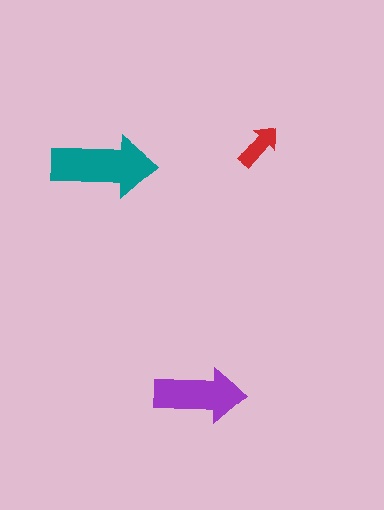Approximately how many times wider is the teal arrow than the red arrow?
About 2 times wider.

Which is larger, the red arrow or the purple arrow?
The purple one.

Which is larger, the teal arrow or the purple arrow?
The teal one.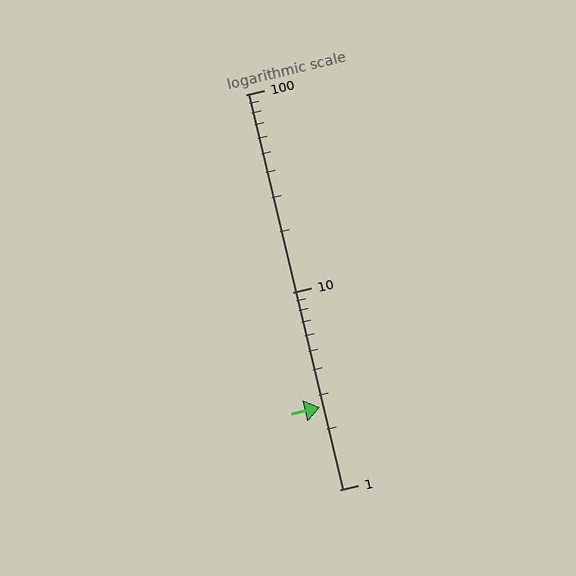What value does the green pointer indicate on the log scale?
The pointer indicates approximately 2.6.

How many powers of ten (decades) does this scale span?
The scale spans 2 decades, from 1 to 100.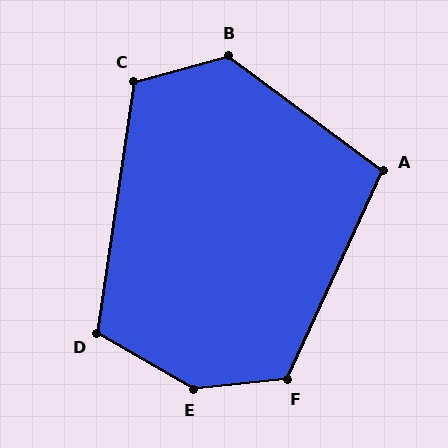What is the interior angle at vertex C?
Approximately 114 degrees (obtuse).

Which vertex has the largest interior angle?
E, at approximately 144 degrees.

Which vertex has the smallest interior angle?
A, at approximately 102 degrees.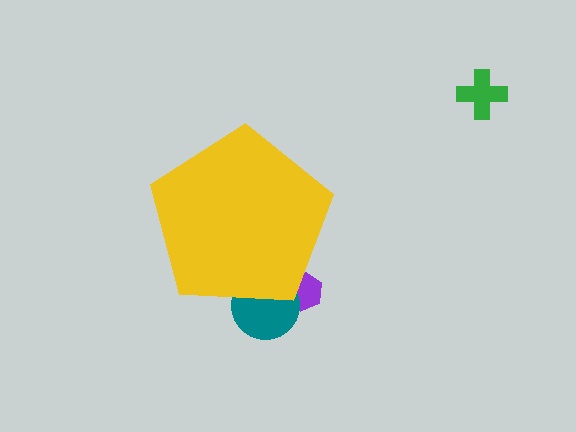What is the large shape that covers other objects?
A yellow pentagon.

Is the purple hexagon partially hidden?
Yes, the purple hexagon is partially hidden behind the yellow pentagon.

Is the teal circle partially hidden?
Yes, the teal circle is partially hidden behind the yellow pentagon.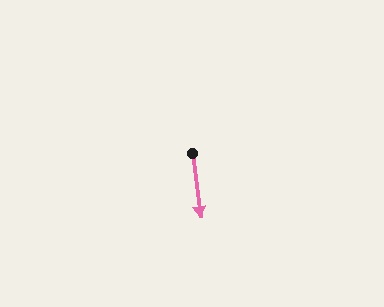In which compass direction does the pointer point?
South.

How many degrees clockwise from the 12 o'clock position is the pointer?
Approximately 172 degrees.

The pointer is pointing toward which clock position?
Roughly 6 o'clock.